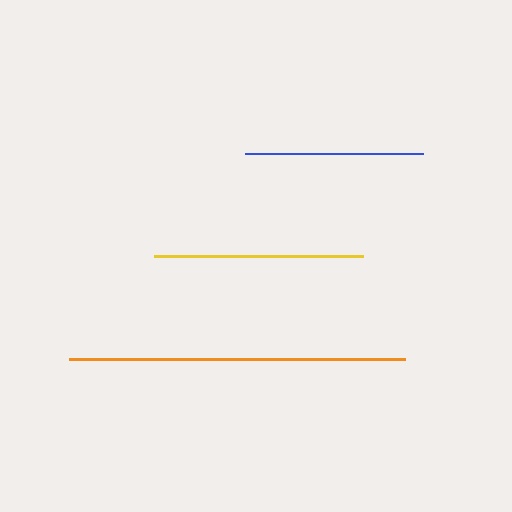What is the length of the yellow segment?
The yellow segment is approximately 209 pixels long.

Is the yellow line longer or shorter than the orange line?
The orange line is longer than the yellow line.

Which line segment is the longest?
The orange line is the longest at approximately 336 pixels.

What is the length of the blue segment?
The blue segment is approximately 178 pixels long.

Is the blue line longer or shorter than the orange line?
The orange line is longer than the blue line.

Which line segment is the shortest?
The blue line is the shortest at approximately 178 pixels.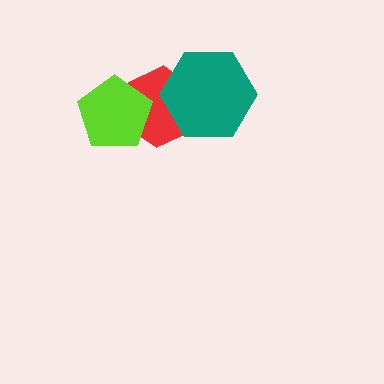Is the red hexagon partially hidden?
Yes, it is partially covered by another shape.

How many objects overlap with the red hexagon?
2 objects overlap with the red hexagon.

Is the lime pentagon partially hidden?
No, no other shape covers it.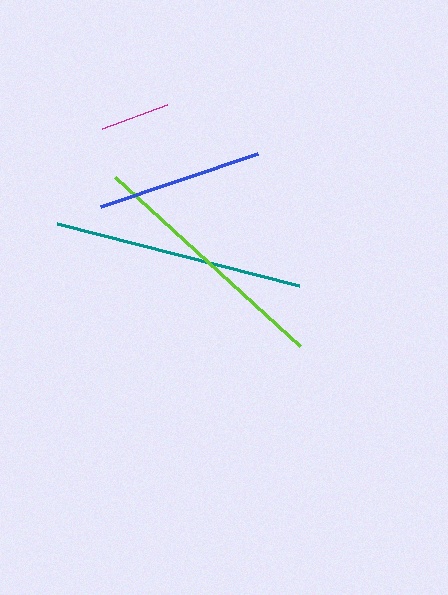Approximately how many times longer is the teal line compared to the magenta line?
The teal line is approximately 3.6 times the length of the magenta line.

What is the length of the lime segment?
The lime segment is approximately 251 pixels long.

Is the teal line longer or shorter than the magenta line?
The teal line is longer than the magenta line.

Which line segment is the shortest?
The magenta line is the shortest at approximately 69 pixels.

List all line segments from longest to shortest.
From longest to shortest: lime, teal, blue, magenta.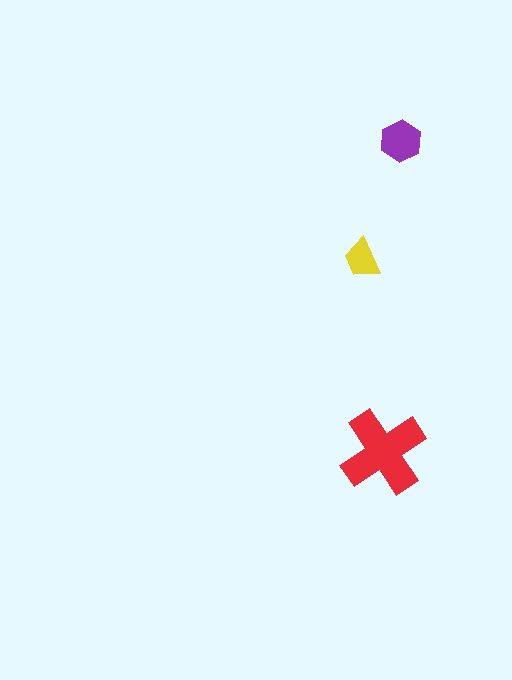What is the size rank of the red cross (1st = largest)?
1st.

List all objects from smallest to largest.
The yellow trapezoid, the purple hexagon, the red cross.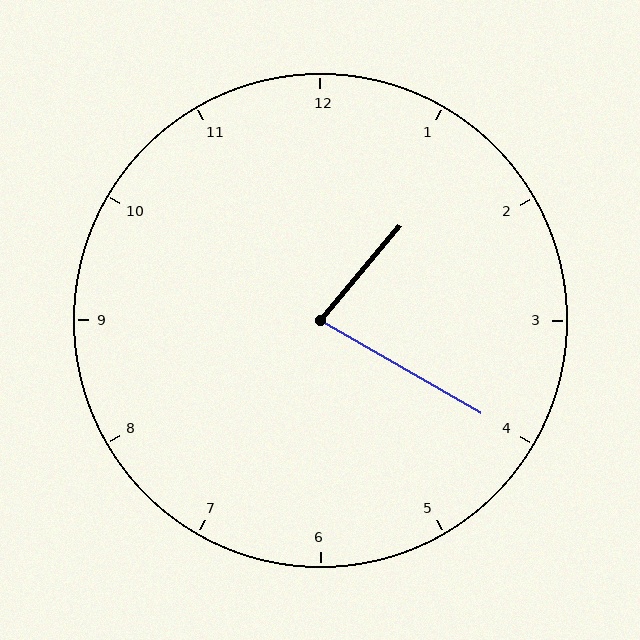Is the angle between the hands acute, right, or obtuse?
It is acute.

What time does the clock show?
1:20.